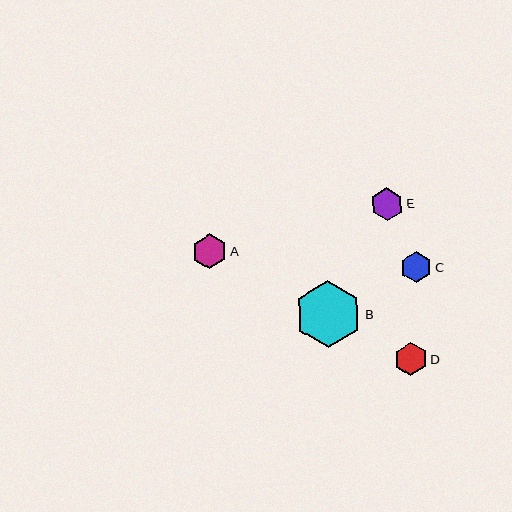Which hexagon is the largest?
Hexagon B is the largest with a size of approximately 67 pixels.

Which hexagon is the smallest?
Hexagon C is the smallest with a size of approximately 31 pixels.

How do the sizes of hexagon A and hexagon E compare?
Hexagon A and hexagon E are approximately the same size.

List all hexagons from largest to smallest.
From largest to smallest: B, A, D, E, C.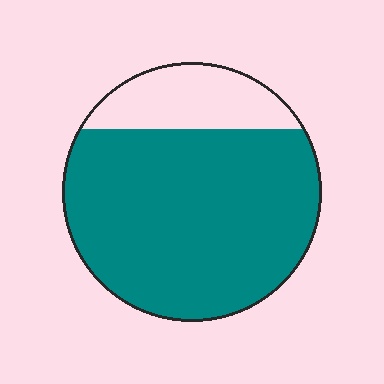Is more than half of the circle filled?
Yes.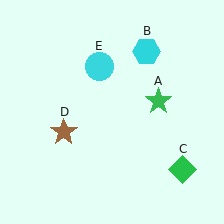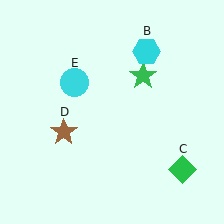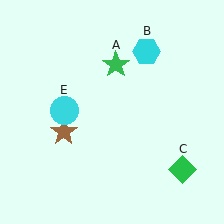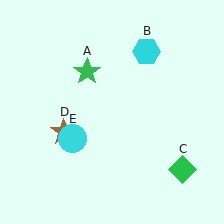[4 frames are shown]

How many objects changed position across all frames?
2 objects changed position: green star (object A), cyan circle (object E).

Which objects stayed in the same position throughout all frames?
Cyan hexagon (object B) and green diamond (object C) and brown star (object D) remained stationary.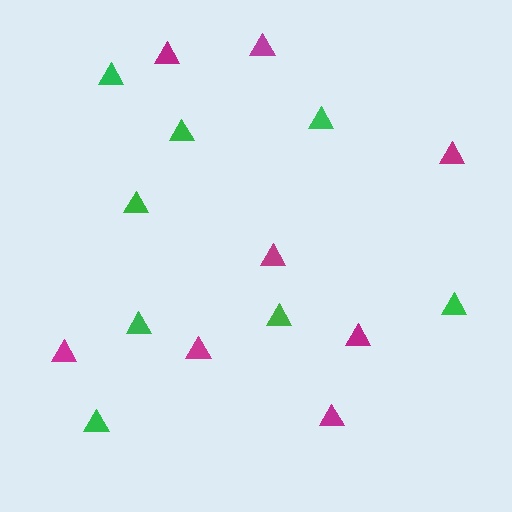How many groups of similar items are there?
There are 2 groups: one group of magenta triangles (8) and one group of green triangles (8).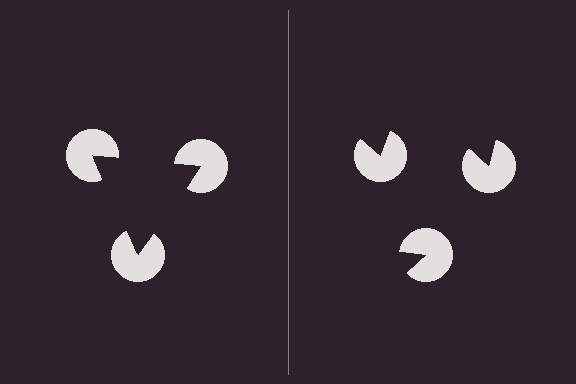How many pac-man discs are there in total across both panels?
6 — 3 on each side.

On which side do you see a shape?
An illusory triangle appears on the left side. On the right side the wedge cuts are rotated, so no coherent shape forms.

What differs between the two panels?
The pac-man discs are positioned identically on both sides; only the wedge orientations differ. On the left they align to a triangle; on the right they are misaligned.